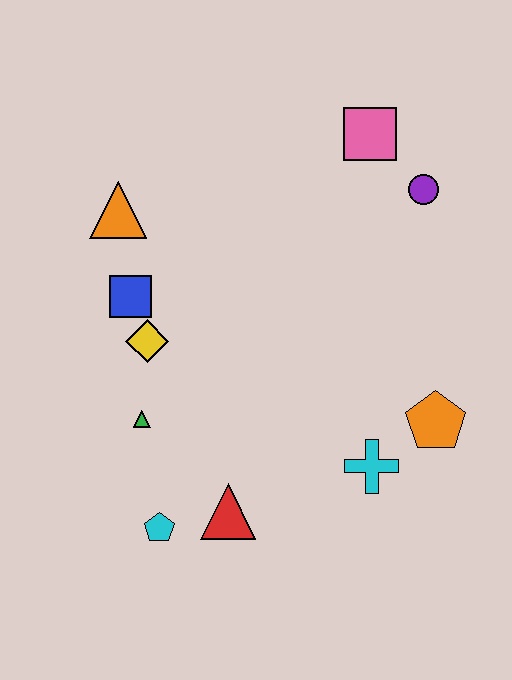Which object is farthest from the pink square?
The cyan pentagon is farthest from the pink square.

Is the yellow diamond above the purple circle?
No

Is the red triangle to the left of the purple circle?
Yes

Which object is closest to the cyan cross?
The orange pentagon is closest to the cyan cross.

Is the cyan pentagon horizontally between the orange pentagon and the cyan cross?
No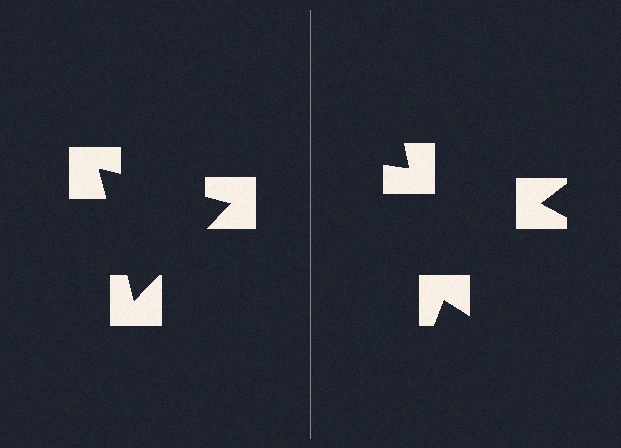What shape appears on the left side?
An illusory triangle.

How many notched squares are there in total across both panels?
6 — 3 on each side.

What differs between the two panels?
The notched squares are positioned identically on both sides; only the wedge orientations differ. On the left they align to a triangle; on the right they are misaligned.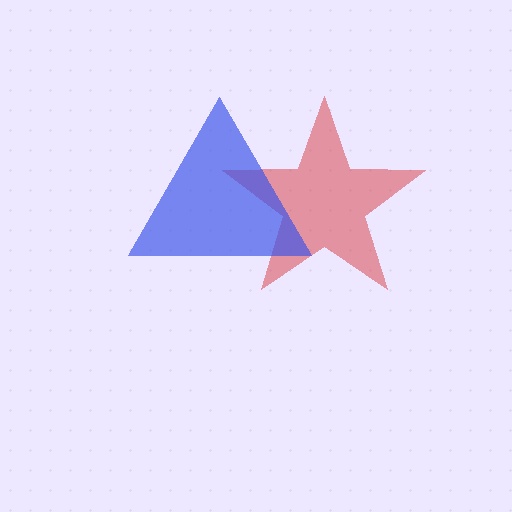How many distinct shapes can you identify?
There are 2 distinct shapes: a red star, a blue triangle.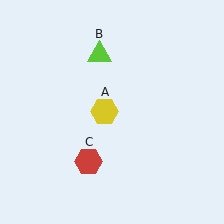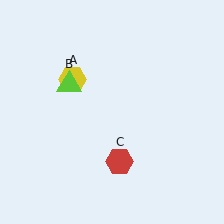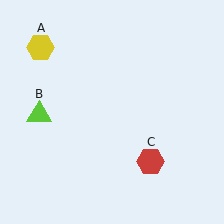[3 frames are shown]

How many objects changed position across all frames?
3 objects changed position: yellow hexagon (object A), lime triangle (object B), red hexagon (object C).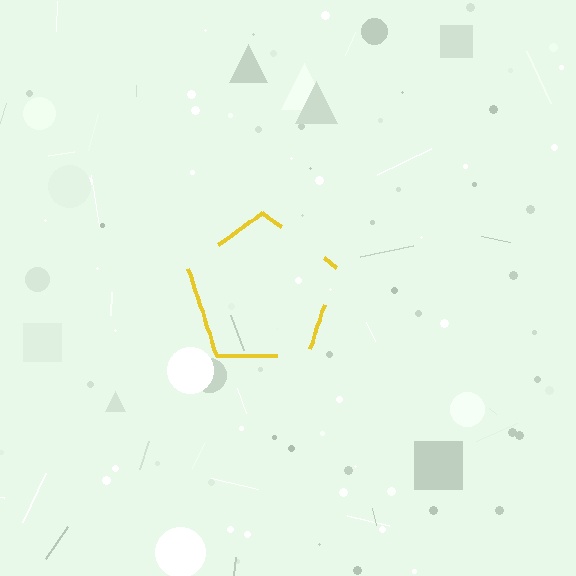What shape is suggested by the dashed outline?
The dashed outline suggests a pentagon.